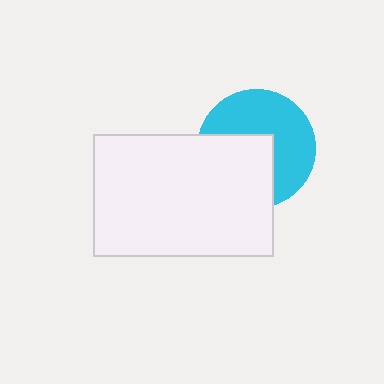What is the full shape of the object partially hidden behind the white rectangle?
The partially hidden object is a cyan circle.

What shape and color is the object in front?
The object in front is a white rectangle.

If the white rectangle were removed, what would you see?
You would see the complete cyan circle.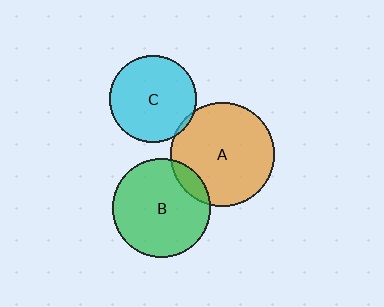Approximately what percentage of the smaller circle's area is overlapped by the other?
Approximately 10%.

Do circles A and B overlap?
Yes.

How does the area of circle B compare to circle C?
Approximately 1.3 times.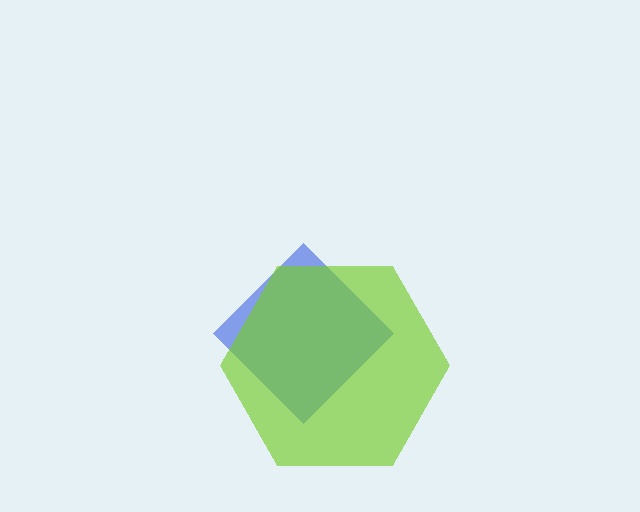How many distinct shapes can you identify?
There are 2 distinct shapes: a blue diamond, a lime hexagon.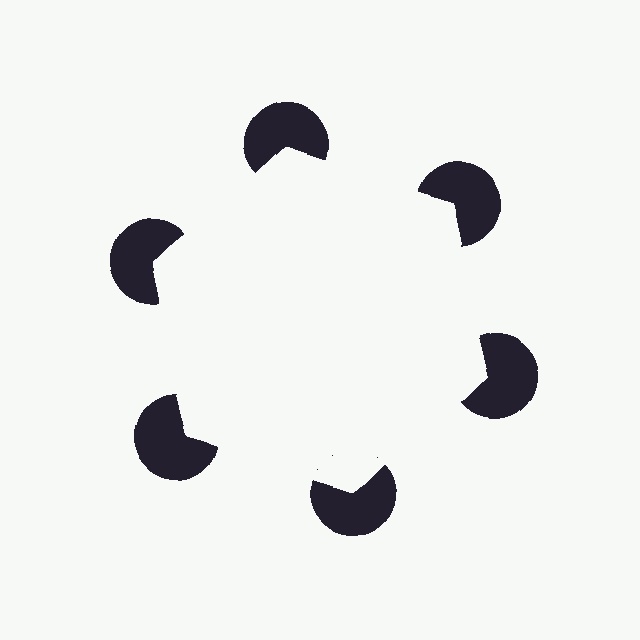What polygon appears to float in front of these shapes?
An illusory hexagon — its edges are inferred from the aligned wedge cuts in the pac-man discs, not physically drawn.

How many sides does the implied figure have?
6 sides.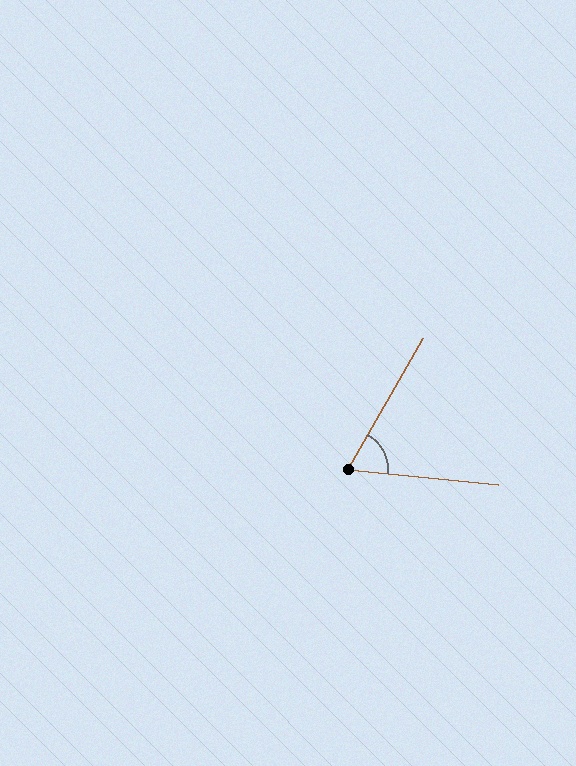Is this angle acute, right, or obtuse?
It is acute.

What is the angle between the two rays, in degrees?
Approximately 66 degrees.